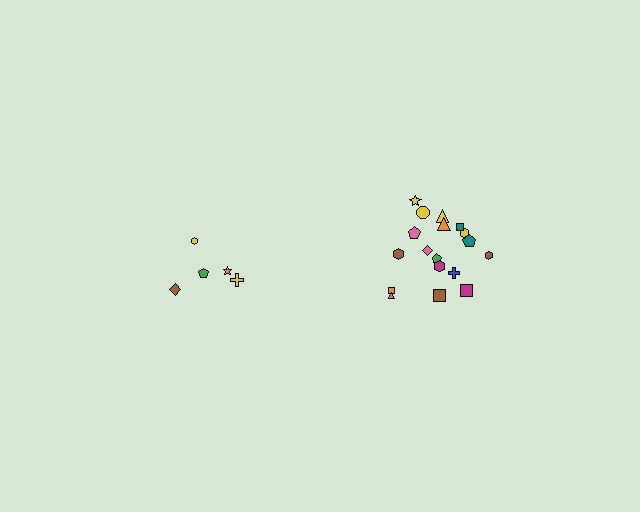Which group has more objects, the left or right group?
The right group.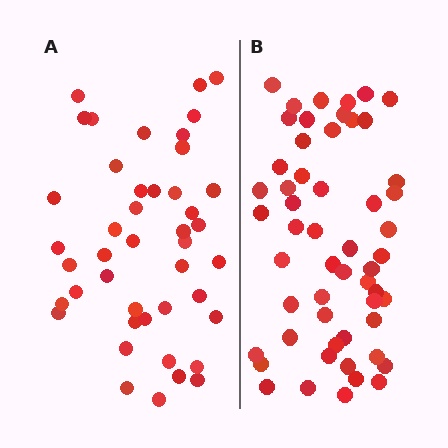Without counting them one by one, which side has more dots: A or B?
Region B (the right region) has more dots.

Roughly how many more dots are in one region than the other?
Region B has roughly 10 or so more dots than region A.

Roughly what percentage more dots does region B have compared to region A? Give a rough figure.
About 25% more.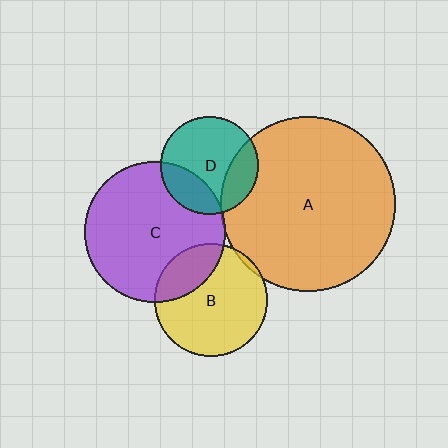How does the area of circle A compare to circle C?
Approximately 1.5 times.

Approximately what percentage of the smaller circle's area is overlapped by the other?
Approximately 5%.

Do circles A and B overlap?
Yes.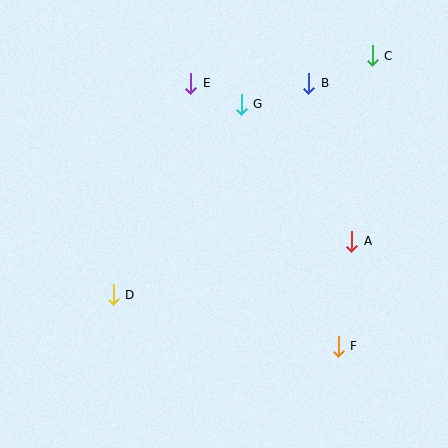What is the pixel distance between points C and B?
The distance between C and B is 69 pixels.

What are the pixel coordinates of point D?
Point D is at (113, 295).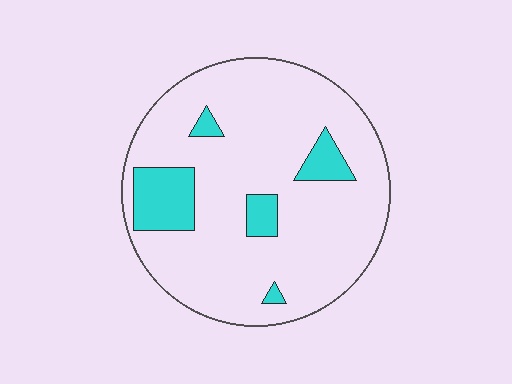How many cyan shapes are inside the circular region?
5.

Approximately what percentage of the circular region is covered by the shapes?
Approximately 15%.